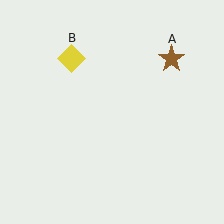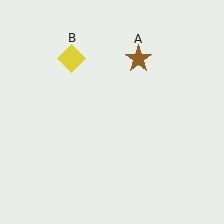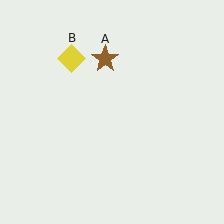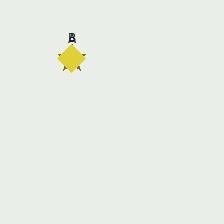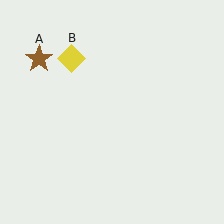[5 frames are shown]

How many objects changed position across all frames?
1 object changed position: brown star (object A).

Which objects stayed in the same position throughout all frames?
Yellow diamond (object B) remained stationary.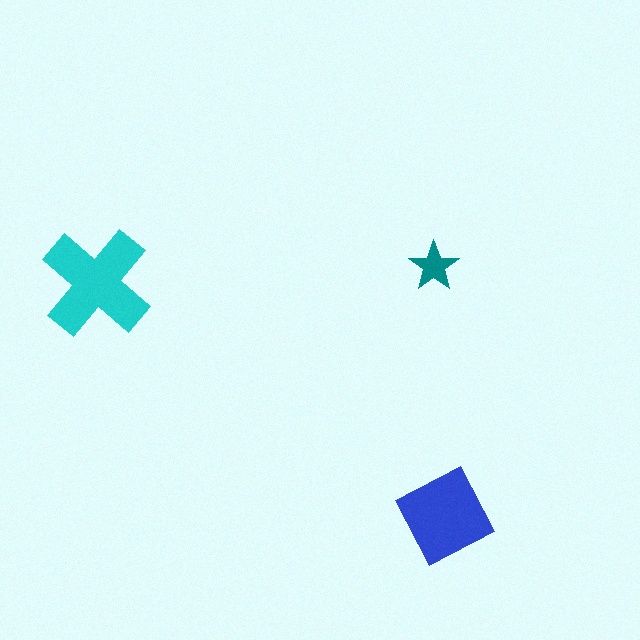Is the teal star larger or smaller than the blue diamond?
Smaller.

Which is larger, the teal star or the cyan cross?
The cyan cross.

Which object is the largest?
The cyan cross.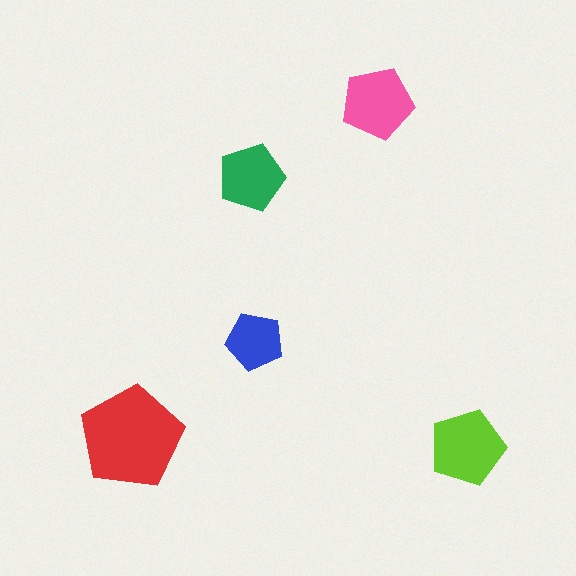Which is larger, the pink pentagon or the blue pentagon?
The pink one.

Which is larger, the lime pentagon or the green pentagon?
The lime one.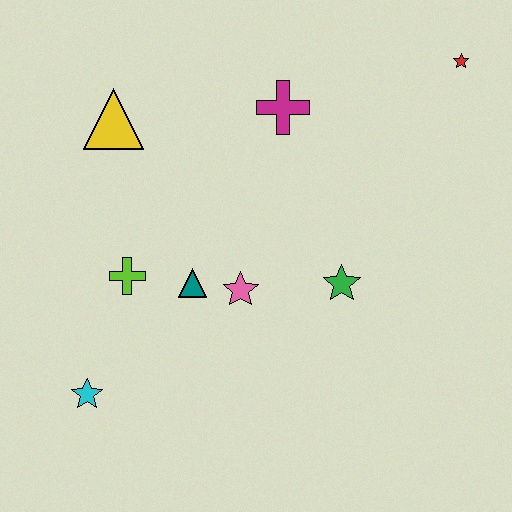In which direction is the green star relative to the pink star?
The green star is to the right of the pink star.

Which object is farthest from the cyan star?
The red star is farthest from the cyan star.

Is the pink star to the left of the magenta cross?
Yes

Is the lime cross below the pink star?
No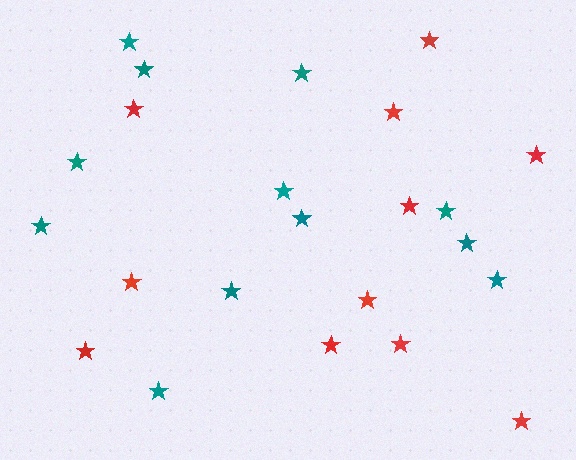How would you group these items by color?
There are 2 groups: one group of red stars (11) and one group of teal stars (12).